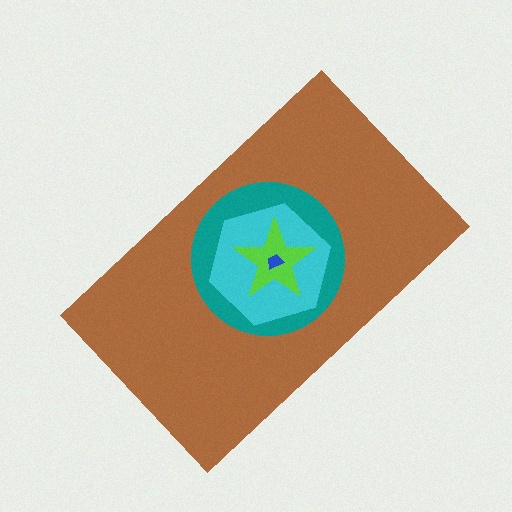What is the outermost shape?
The brown rectangle.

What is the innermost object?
The blue trapezoid.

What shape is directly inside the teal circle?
The cyan hexagon.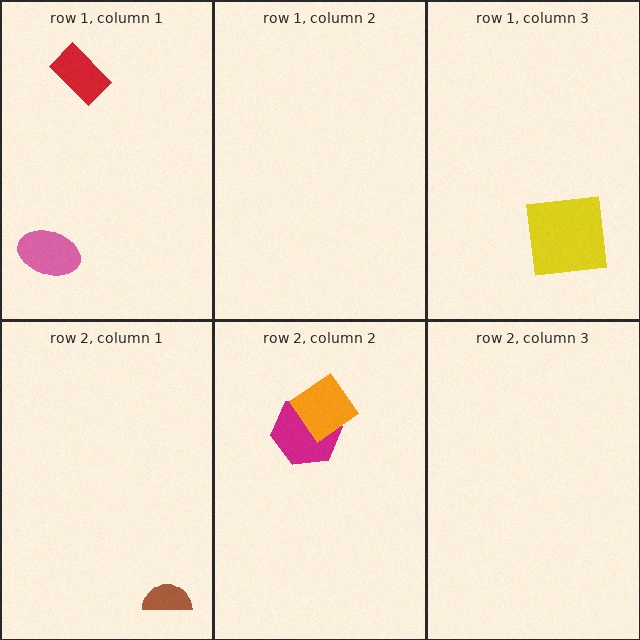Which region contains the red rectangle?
The row 1, column 1 region.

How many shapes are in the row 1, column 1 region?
2.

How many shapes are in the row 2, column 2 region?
2.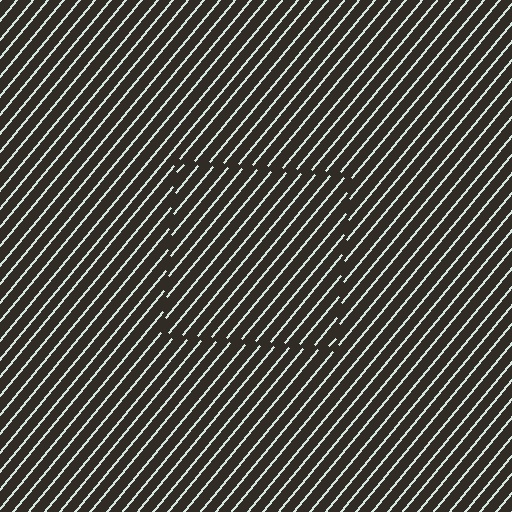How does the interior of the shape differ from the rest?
The interior of the shape contains the same grating, shifted by half a period — the contour is defined by the phase discontinuity where line-ends from the inner and outer gratings abut.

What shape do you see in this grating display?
An illusory square. The interior of the shape contains the same grating, shifted by half a period — the contour is defined by the phase discontinuity where line-ends from the inner and outer gratings abut.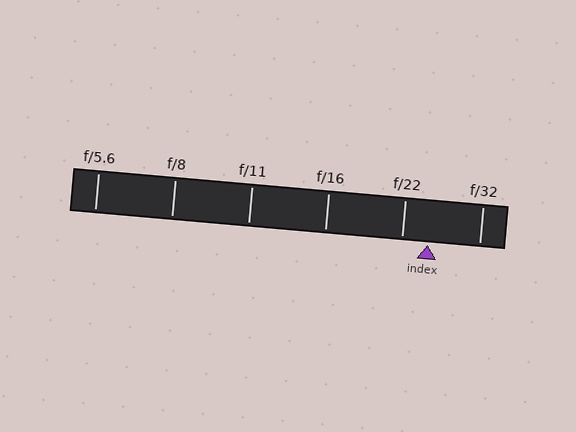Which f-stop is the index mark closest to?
The index mark is closest to f/22.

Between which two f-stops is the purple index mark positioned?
The index mark is between f/22 and f/32.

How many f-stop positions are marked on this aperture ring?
There are 6 f-stop positions marked.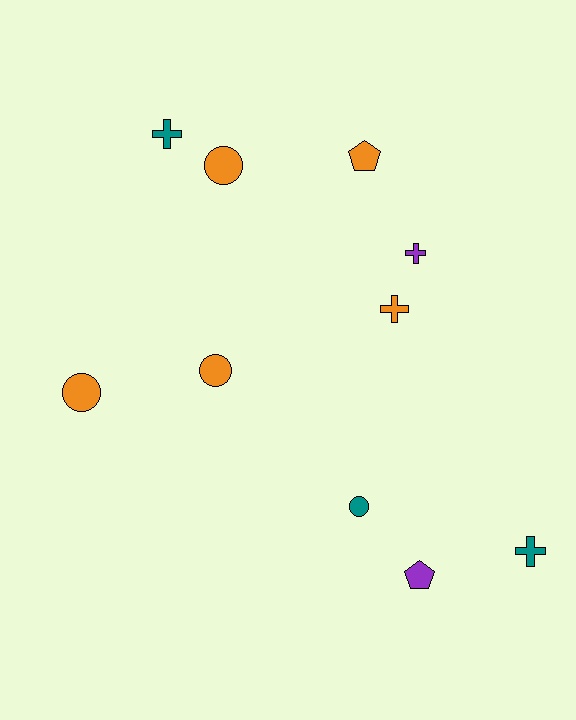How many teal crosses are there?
There are 2 teal crosses.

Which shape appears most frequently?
Circle, with 4 objects.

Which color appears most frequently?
Orange, with 5 objects.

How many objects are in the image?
There are 10 objects.